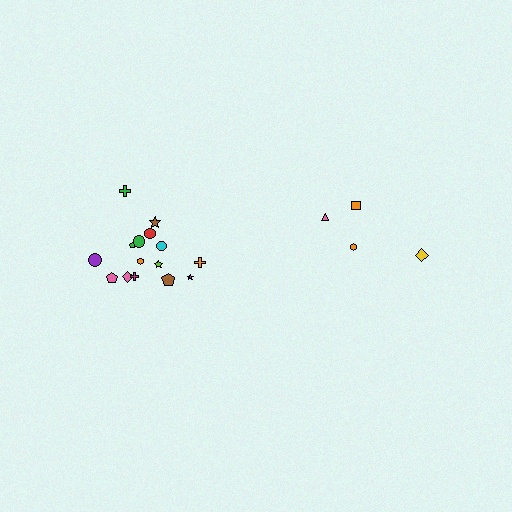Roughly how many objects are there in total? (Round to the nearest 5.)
Roughly 20 objects in total.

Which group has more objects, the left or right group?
The left group.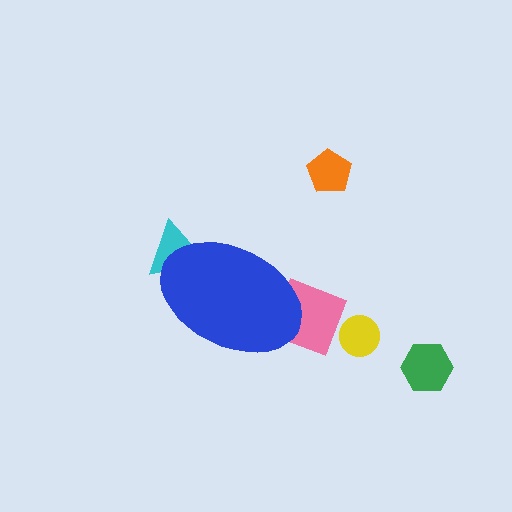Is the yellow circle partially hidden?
No, the yellow circle is fully visible.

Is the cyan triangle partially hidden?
Yes, the cyan triangle is partially hidden behind the blue ellipse.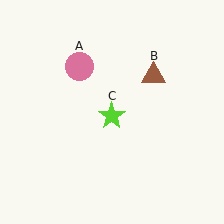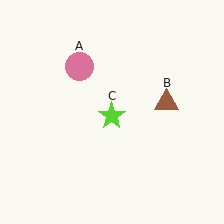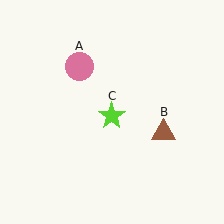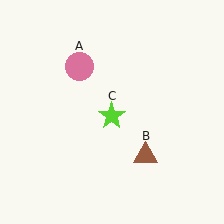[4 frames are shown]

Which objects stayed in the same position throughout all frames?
Pink circle (object A) and lime star (object C) remained stationary.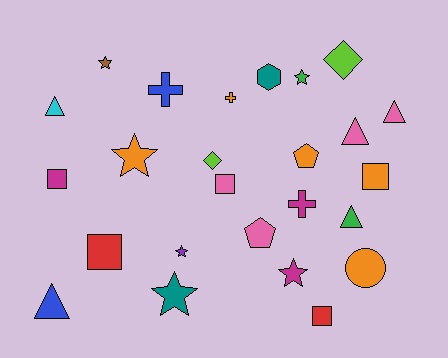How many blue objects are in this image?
There are 2 blue objects.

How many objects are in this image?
There are 25 objects.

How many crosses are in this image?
There are 3 crosses.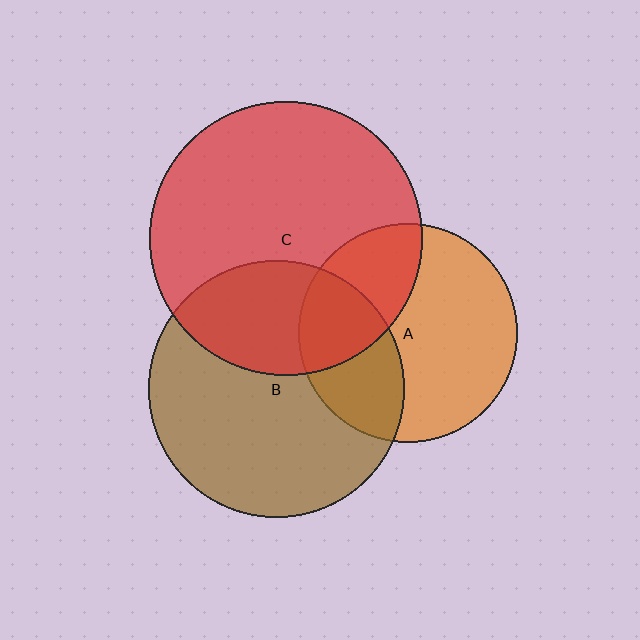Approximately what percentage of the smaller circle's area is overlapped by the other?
Approximately 35%.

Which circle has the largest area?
Circle C (red).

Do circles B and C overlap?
Yes.